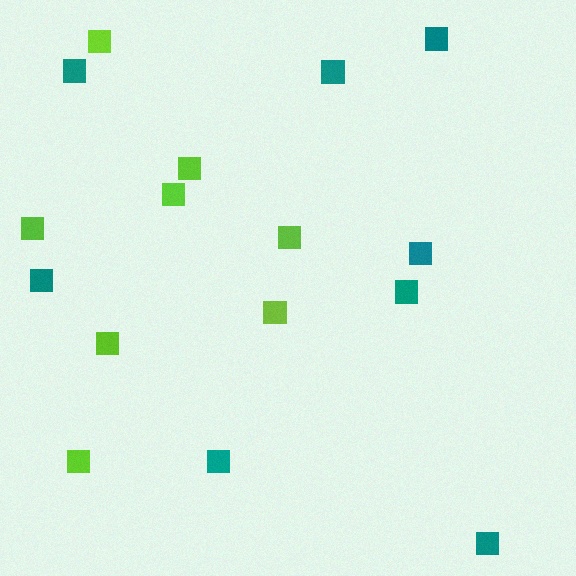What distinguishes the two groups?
There are 2 groups: one group of teal squares (8) and one group of lime squares (8).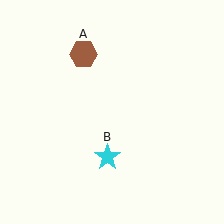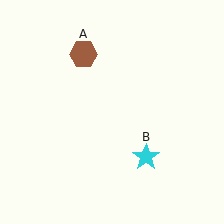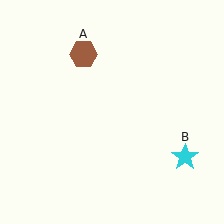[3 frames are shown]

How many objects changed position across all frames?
1 object changed position: cyan star (object B).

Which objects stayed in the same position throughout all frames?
Brown hexagon (object A) remained stationary.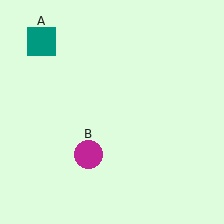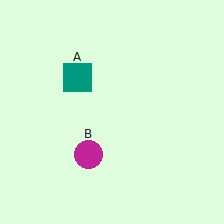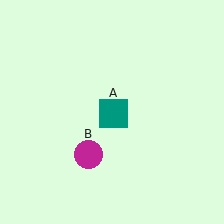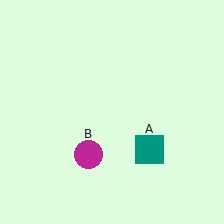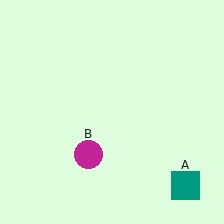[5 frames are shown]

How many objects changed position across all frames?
1 object changed position: teal square (object A).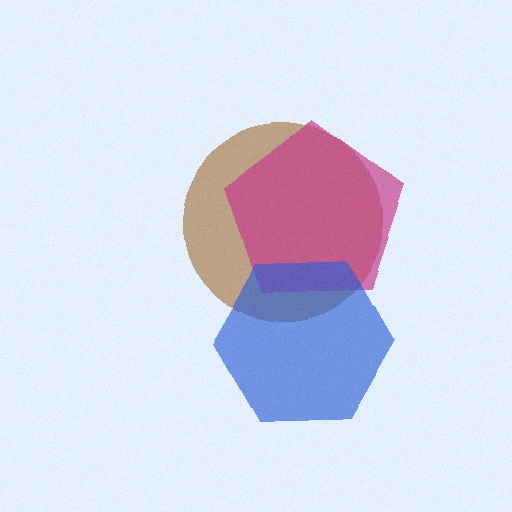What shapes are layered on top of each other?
The layered shapes are: a brown circle, a magenta pentagon, a blue hexagon.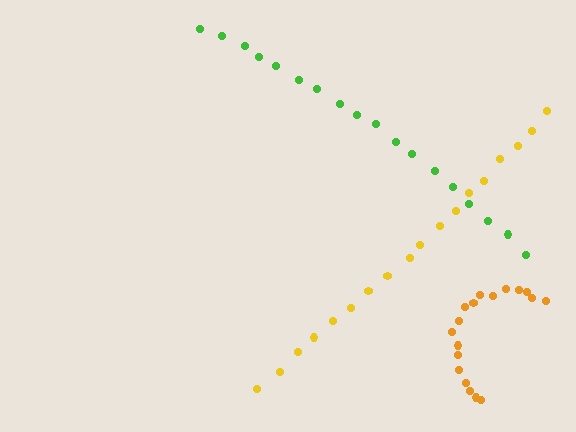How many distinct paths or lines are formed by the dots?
There are 3 distinct paths.